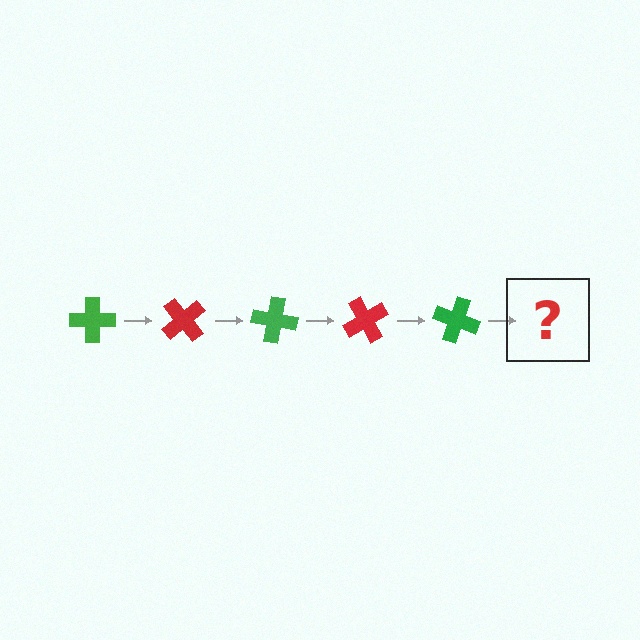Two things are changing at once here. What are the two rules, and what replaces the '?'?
The two rules are that it rotates 50 degrees each step and the color cycles through green and red. The '?' should be a red cross, rotated 250 degrees from the start.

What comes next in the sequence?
The next element should be a red cross, rotated 250 degrees from the start.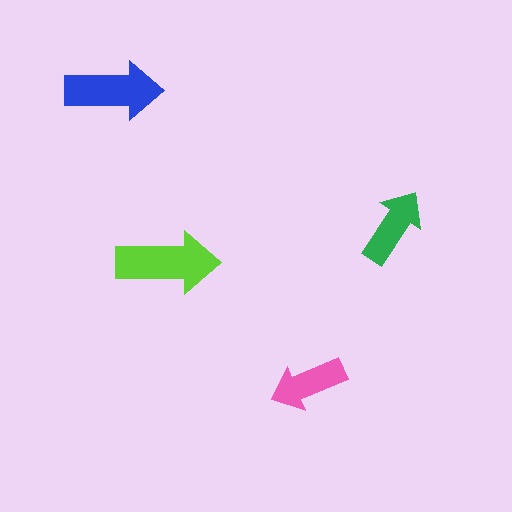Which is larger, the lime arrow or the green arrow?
The lime one.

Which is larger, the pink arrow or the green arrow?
The green one.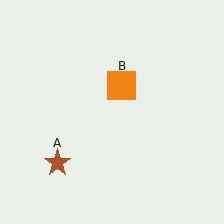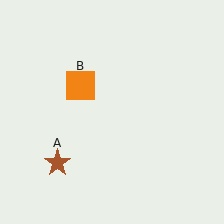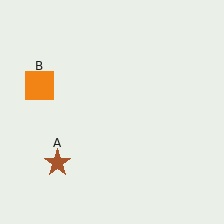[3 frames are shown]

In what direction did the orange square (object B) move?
The orange square (object B) moved left.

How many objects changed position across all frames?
1 object changed position: orange square (object B).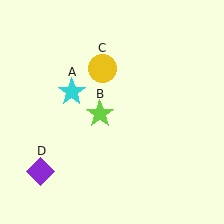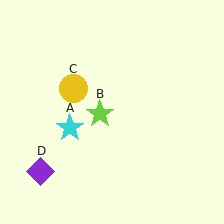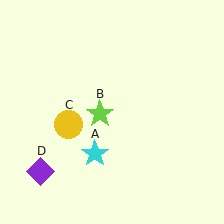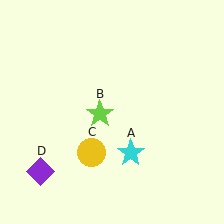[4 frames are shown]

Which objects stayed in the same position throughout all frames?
Lime star (object B) and purple diamond (object D) remained stationary.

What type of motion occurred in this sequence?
The cyan star (object A), yellow circle (object C) rotated counterclockwise around the center of the scene.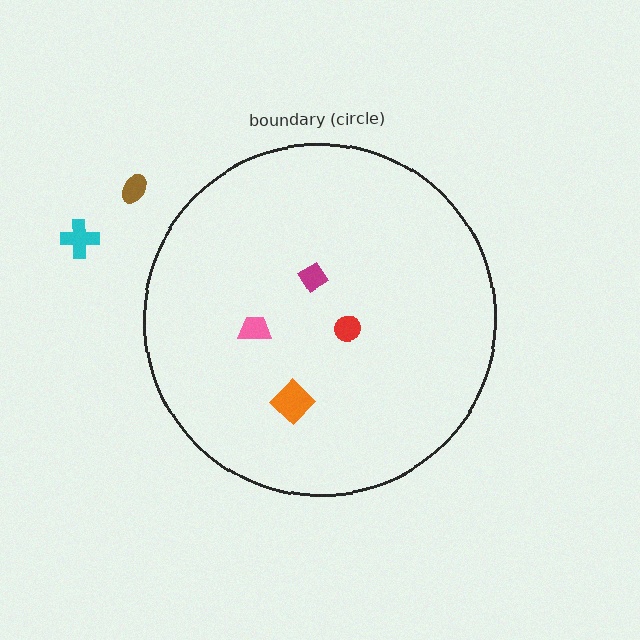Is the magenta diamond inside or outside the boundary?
Inside.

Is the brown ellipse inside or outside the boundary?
Outside.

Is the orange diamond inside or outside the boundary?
Inside.